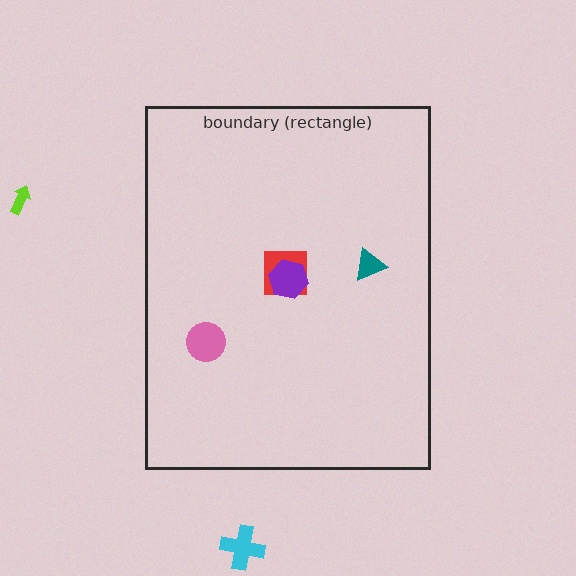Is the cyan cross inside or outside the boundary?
Outside.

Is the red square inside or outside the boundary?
Inside.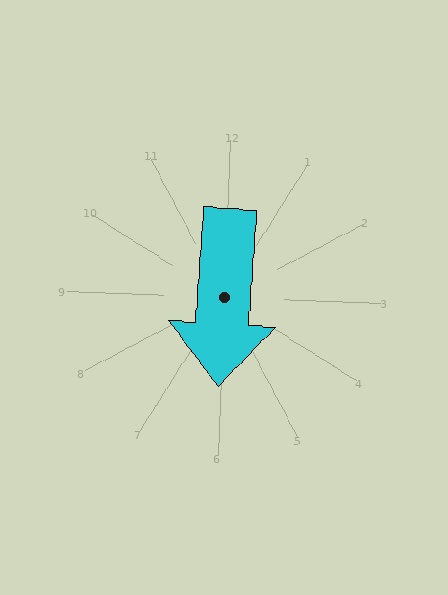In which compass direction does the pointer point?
South.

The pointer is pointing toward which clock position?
Roughly 6 o'clock.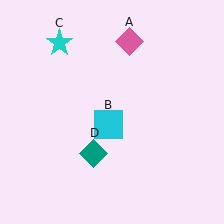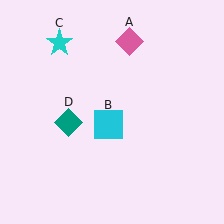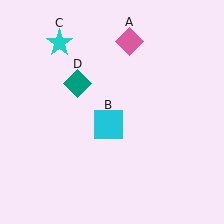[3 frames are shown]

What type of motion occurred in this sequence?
The teal diamond (object D) rotated clockwise around the center of the scene.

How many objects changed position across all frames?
1 object changed position: teal diamond (object D).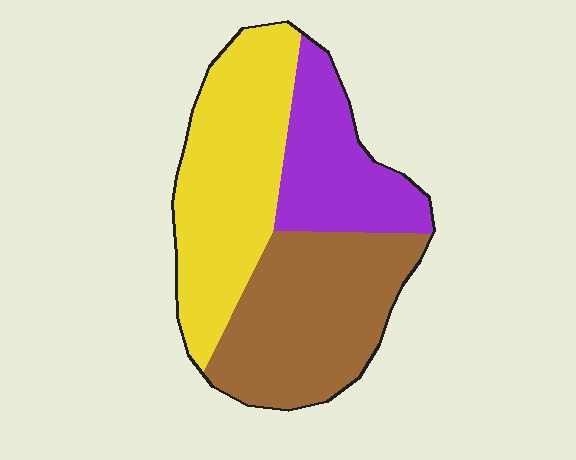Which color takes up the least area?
Purple, at roughly 25%.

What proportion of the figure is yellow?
Yellow takes up about two fifths (2/5) of the figure.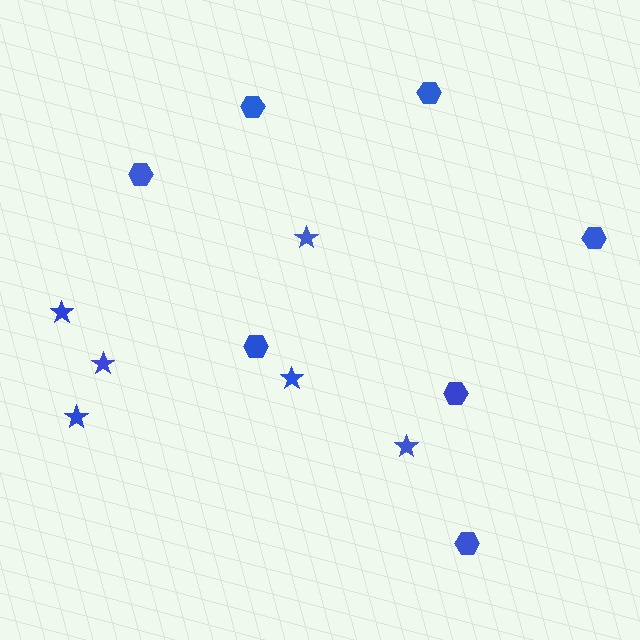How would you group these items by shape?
There are 2 groups: one group of hexagons (7) and one group of stars (6).